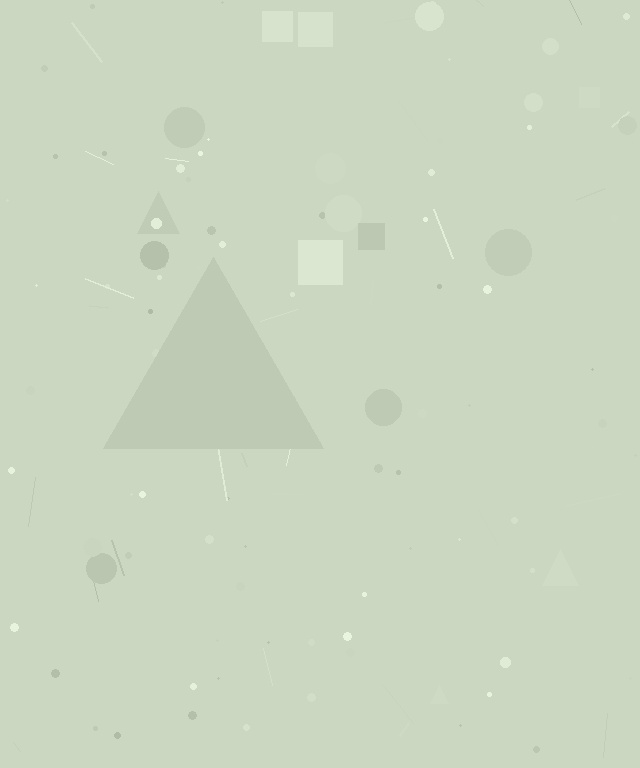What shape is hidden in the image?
A triangle is hidden in the image.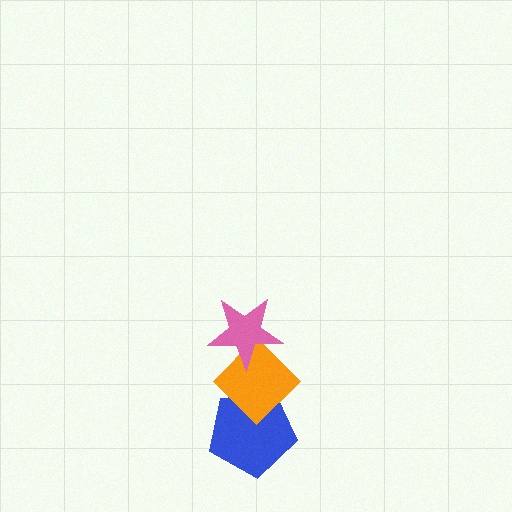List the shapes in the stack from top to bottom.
From top to bottom: the pink star, the orange diamond, the blue pentagon.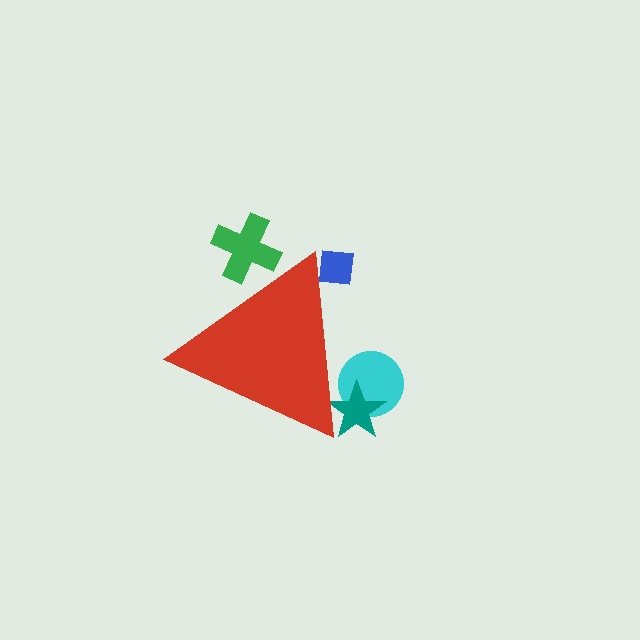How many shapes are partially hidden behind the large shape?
4 shapes are partially hidden.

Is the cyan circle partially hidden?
Yes, the cyan circle is partially hidden behind the red triangle.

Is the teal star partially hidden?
Yes, the teal star is partially hidden behind the red triangle.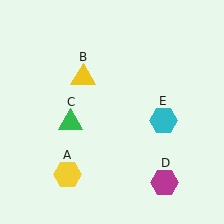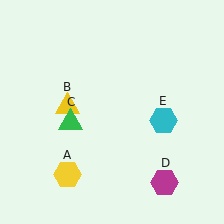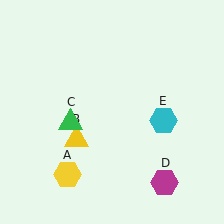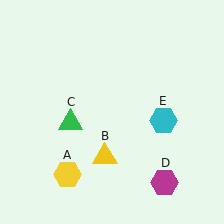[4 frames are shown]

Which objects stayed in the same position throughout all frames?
Yellow hexagon (object A) and green triangle (object C) and magenta hexagon (object D) and cyan hexagon (object E) remained stationary.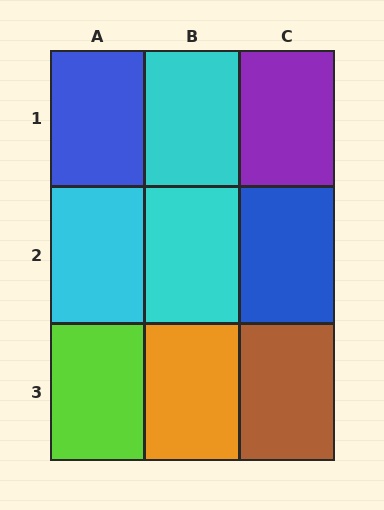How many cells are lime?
1 cell is lime.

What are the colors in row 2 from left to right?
Cyan, cyan, blue.